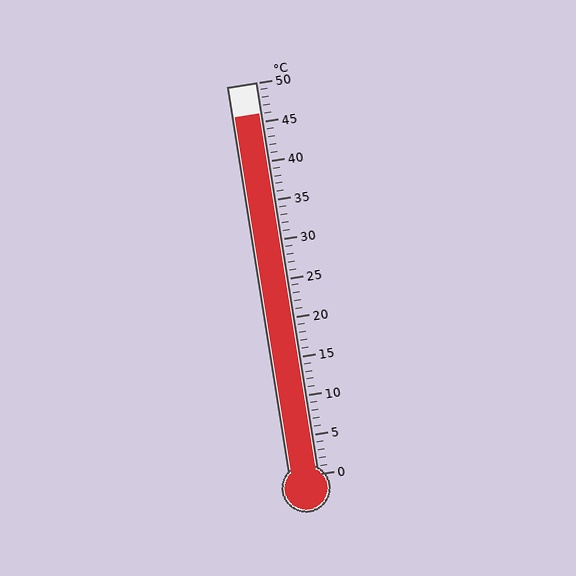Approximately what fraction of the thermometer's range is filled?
The thermometer is filled to approximately 90% of its range.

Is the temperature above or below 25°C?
The temperature is above 25°C.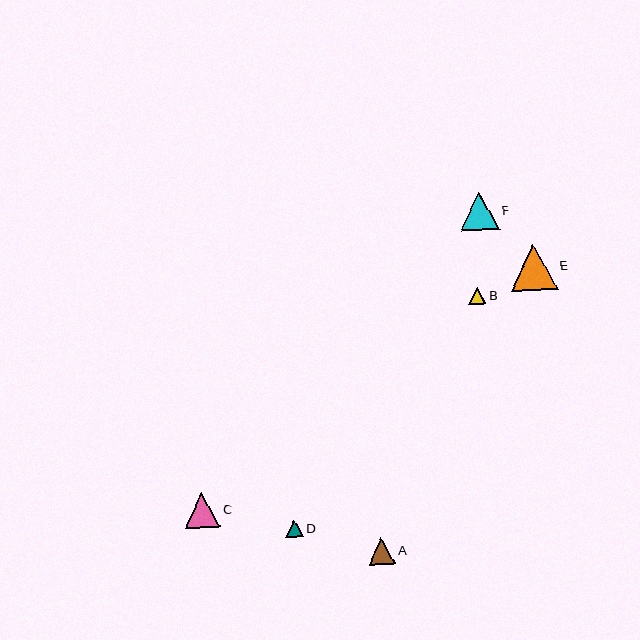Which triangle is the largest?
Triangle E is the largest with a size of approximately 46 pixels.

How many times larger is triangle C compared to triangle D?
Triangle C is approximately 2.0 times the size of triangle D.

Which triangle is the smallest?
Triangle B is the smallest with a size of approximately 17 pixels.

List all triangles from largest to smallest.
From largest to smallest: E, F, C, A, D, B.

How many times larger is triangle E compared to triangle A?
Triangle E is approximately 1.8 times the size of triangle A.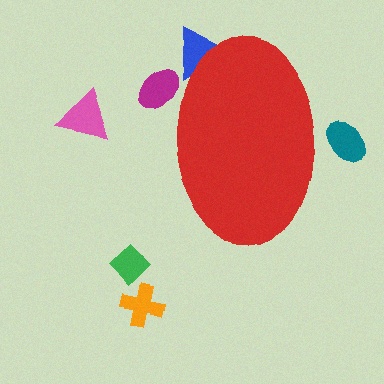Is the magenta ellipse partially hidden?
Yes, the magenta ellipse is partially hidden behind the red ellipse.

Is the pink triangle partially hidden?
No, the pink triangle is fully visible.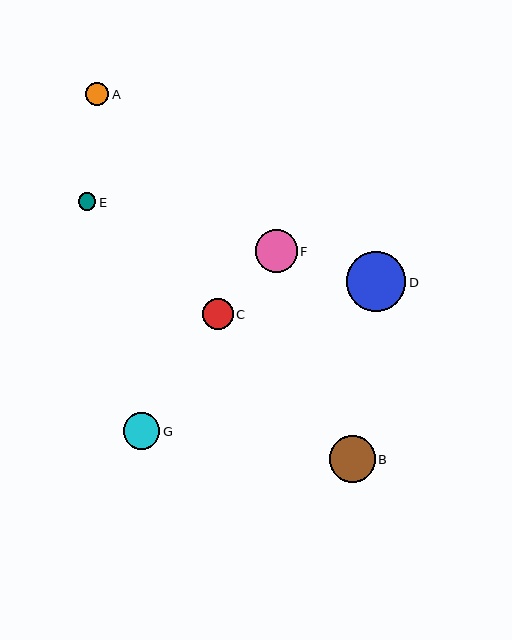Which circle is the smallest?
Circle E is the smallest with a size of approximately 17 pixels.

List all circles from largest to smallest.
From largest to smallest: D, B, F, G, C, A, E.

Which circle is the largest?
Circle D is the largest with a size of approximately 60 pixels.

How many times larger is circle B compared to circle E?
Circle B is approximately 2.7 times the size of circle E.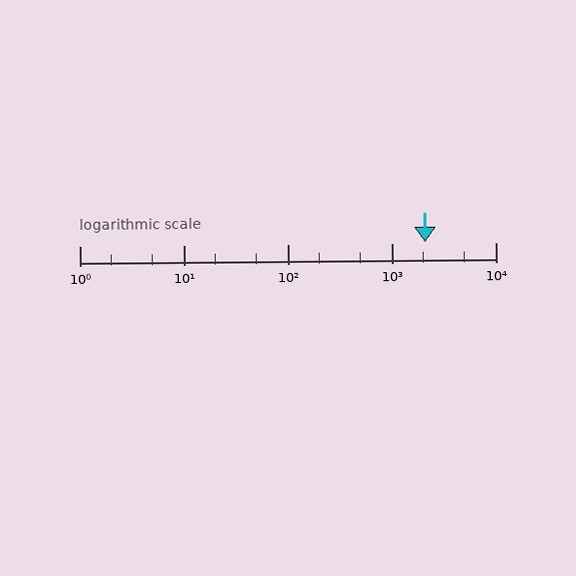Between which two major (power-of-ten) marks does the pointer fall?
The pointer is between 1000 and 10000.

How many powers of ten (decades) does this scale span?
The scale spans 4 decades, from 1 to 10000.